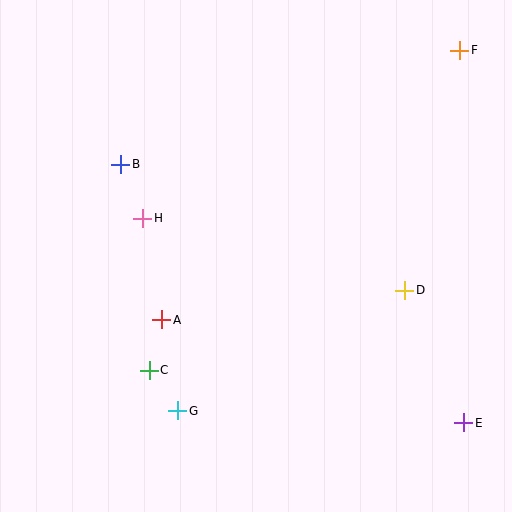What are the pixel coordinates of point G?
Point G is at (178, 411).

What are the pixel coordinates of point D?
Point D is at (405, 290).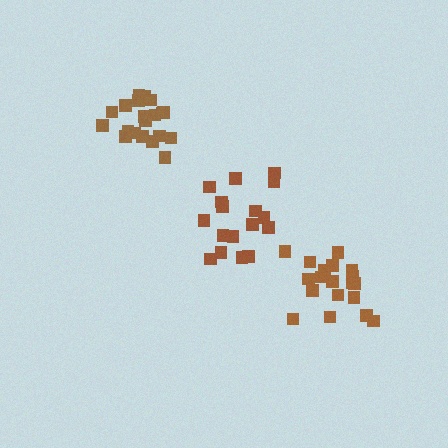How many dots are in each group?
Group 1: 20 dots, Group 2: 19 dots, Group 3: 18 dots (57 total).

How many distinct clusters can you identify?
There are 3 distinct clusters.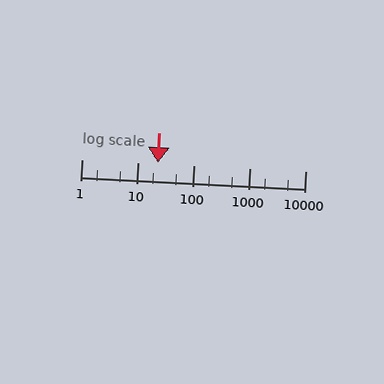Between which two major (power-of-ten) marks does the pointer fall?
The pointer is between 10 and 100.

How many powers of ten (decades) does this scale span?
The scale spans 4 decades, from 1 to 10000.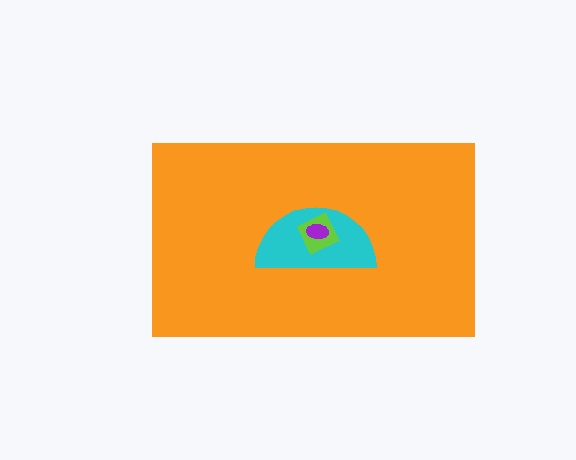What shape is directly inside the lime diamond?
The purple ellipse.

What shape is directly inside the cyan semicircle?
The lime diamond.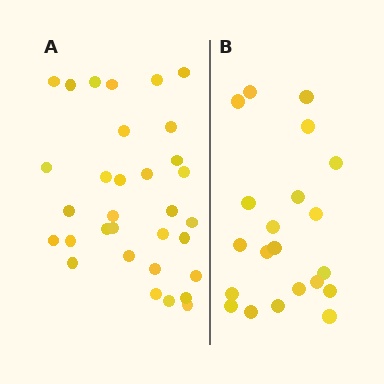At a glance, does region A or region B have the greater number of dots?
Region A (the left region) has more dots.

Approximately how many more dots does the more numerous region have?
Region A has roughly 12 or so more dots than region B.